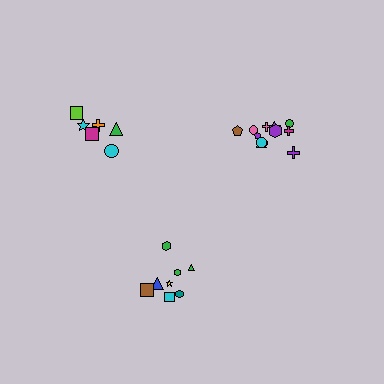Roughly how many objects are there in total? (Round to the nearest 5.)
Roughly 25 objects in total.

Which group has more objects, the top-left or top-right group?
The top-right group.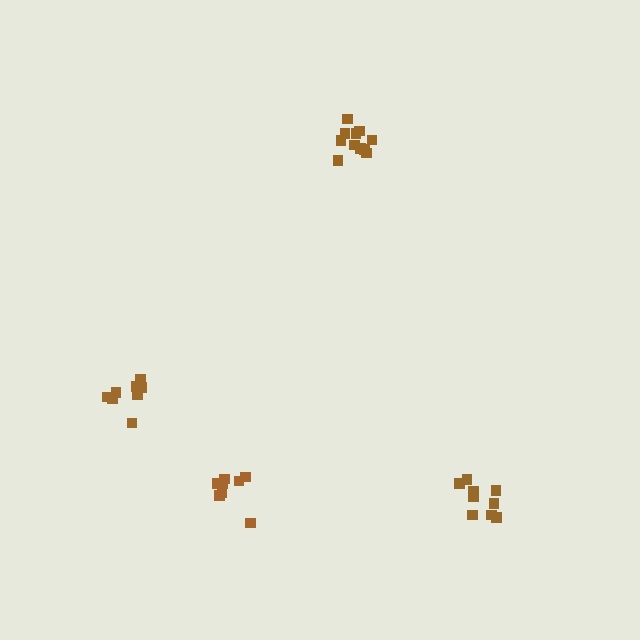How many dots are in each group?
Group 1: 8 dots, Group 2: 12 dots, Group 3: 9 dots, Group 4: 8 dots (37 total).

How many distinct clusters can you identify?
There are 4 distinct clusters.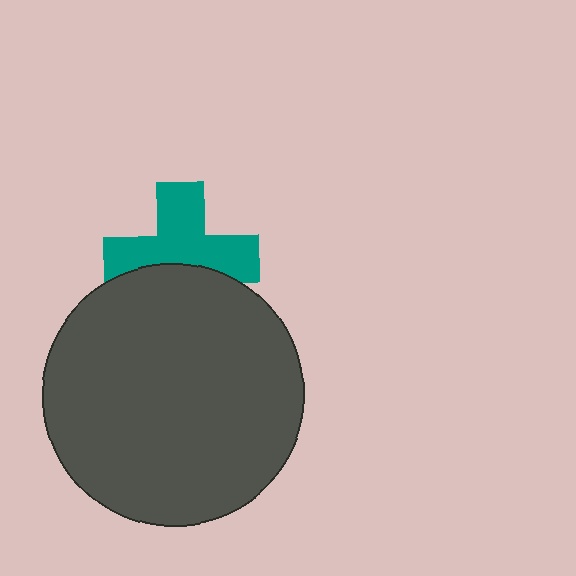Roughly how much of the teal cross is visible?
About half of it is visible (roughly 64%).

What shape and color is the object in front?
The object in front is a dark gray circle.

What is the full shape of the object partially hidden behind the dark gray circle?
The partially hidden object is a teal cross.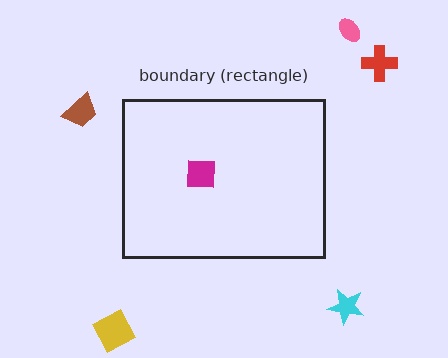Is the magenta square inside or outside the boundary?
Inside.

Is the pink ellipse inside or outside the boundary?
Outside.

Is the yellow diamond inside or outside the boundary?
Outside.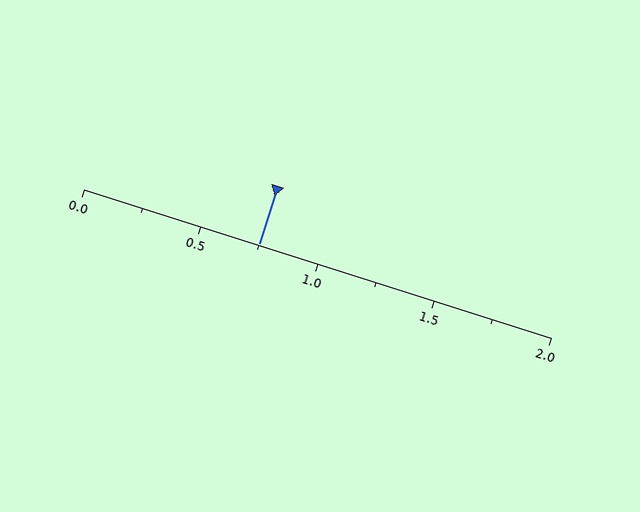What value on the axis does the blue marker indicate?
The marker indicates approximately 0.75.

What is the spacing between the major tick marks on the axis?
The major ticks are spaced 0.5 apart.